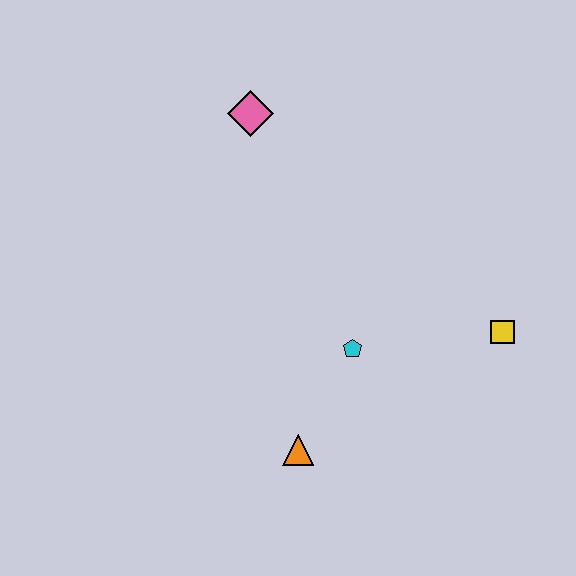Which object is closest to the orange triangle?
The cyan pentagon is closest to the orange triangle.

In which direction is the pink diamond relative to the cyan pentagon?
The pink diamond is above the cyan pentagon.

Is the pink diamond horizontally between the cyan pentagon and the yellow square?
No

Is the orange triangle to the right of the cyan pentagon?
No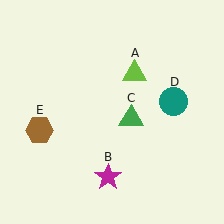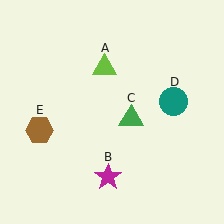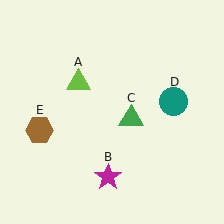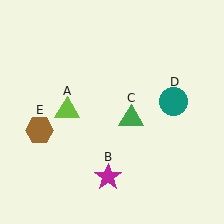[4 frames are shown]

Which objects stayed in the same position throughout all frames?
Magenta star (object B) and green triangle (object C) and teal circle (object D) and brown hexagon (object E) remained stationary.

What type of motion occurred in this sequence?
The lime triangle (object A) rotated counterclockwise around the center of the scene.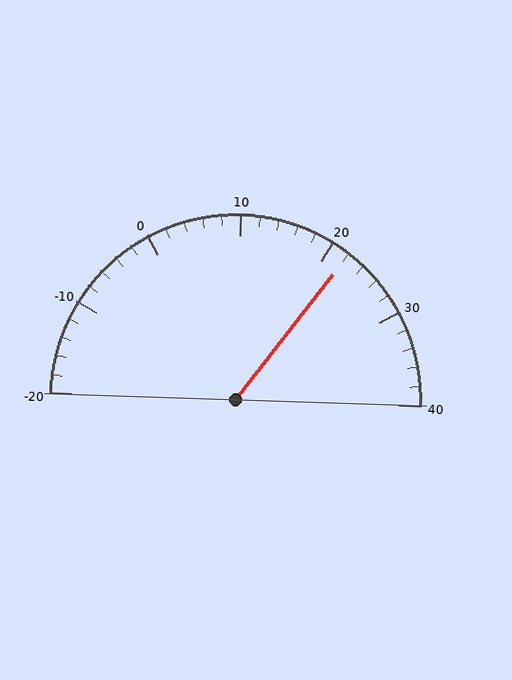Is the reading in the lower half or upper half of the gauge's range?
The reading is in the upper half of the range (-20 to 40).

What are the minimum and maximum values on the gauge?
The gauge ranges from -20 to 40.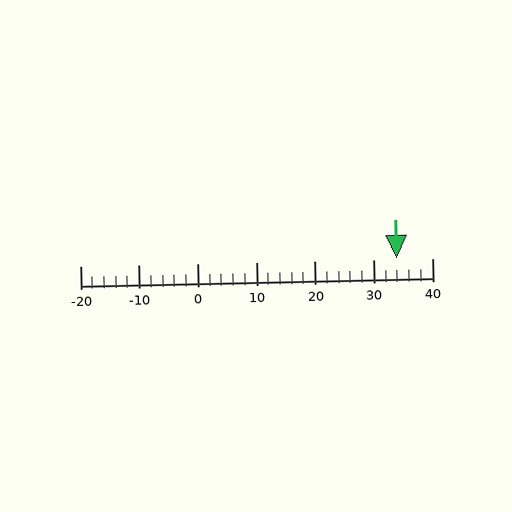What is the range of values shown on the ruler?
The ruler shows values from -20 to 40.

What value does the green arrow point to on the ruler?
The green arrow points to approximately 34.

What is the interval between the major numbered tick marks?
The major tick marks are spaced 10 units apart.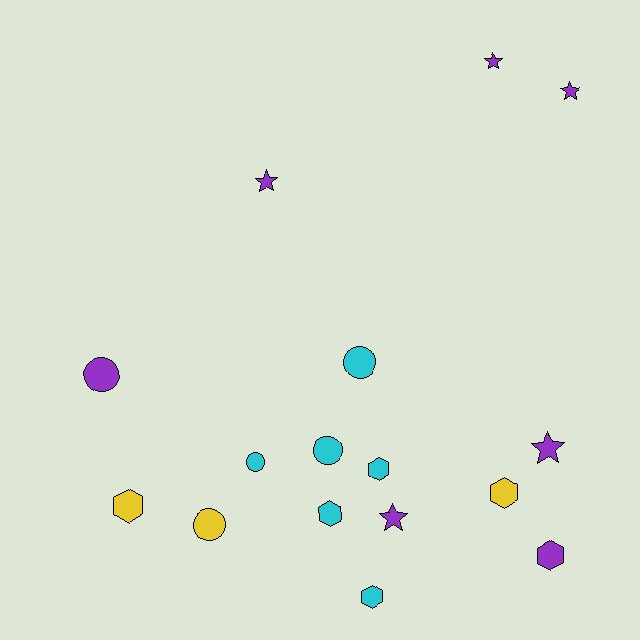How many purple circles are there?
There is 1 purple circle.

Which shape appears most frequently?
Hexagon, with 6 objects.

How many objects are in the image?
There are 16 objects.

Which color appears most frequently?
Purple, with 7 objects.